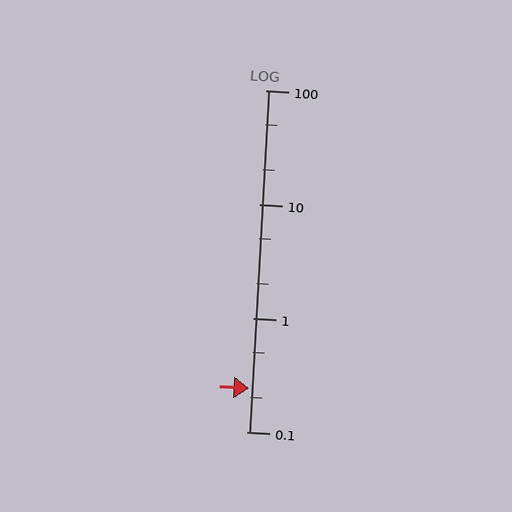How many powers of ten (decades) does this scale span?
The scale spans 3 decades, from 0.1 to 100.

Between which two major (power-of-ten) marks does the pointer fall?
The pointer is between 0.1 and 1.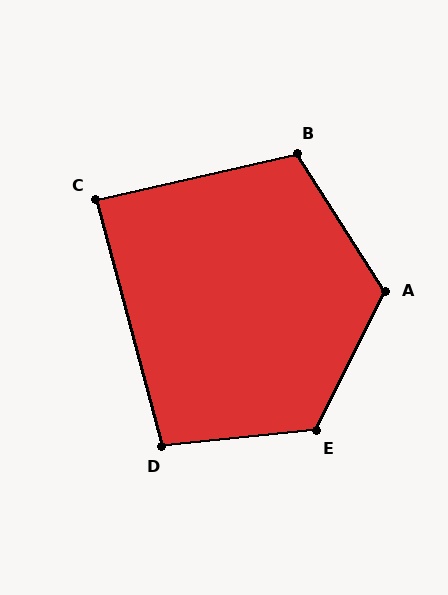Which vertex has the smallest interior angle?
C, at approximately 88 degrees.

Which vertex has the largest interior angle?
E, at approximately 123 degrees.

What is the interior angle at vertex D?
Approximately 99 degrees (obtuse).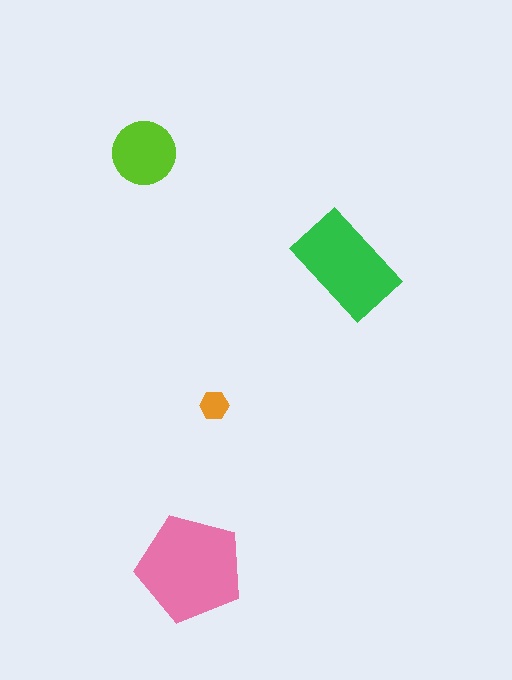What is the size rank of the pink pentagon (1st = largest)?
1st.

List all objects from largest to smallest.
The pink pentagon, the green rectangle, the lime circle, the orange hexagon.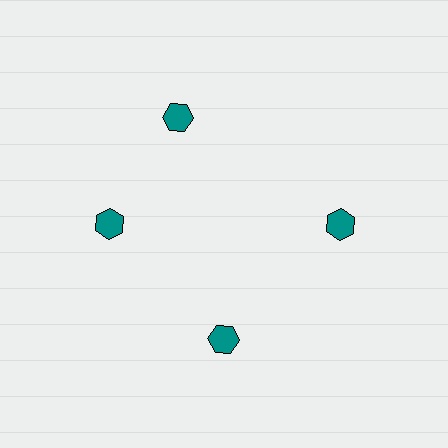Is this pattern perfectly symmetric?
No. The 4 teal hexagons are arranged in a ring, but one element near the 12 o'clock position is rotated out of alignment along the ring, breaking the 4-fold rotational symmetry.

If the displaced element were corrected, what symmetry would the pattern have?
It would have 4-fold rotational symmetry — the pattern would map onto itself every 90 degrees.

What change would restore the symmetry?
The symmetry would be restored by rotating it back into even spacing with its neighbors so that all 4 hexagons sit at equal angles and equal distance from the center.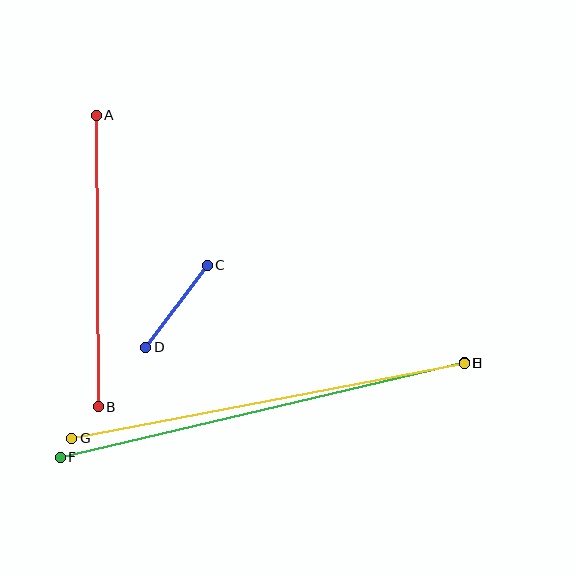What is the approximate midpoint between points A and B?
The midpoint is at approximately (97, 261) pixels.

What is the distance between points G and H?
The distance is approximately 399 pixels.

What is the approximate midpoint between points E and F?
The midpoint is at approximately (262, 410) pixels.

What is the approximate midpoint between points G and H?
The midpoint is at approximately (268, 401) pixels.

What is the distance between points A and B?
The distance is approximately 291 pixels.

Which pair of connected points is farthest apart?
Points E and F are farthest apart.